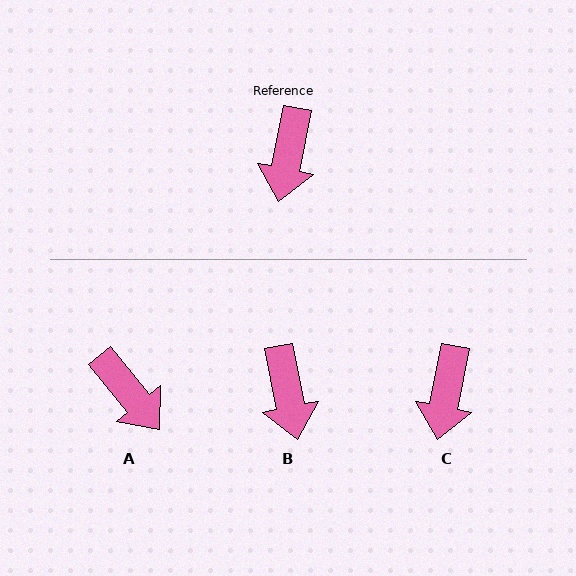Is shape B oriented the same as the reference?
No, it is off by about 23 degrees.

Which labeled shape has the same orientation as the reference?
C.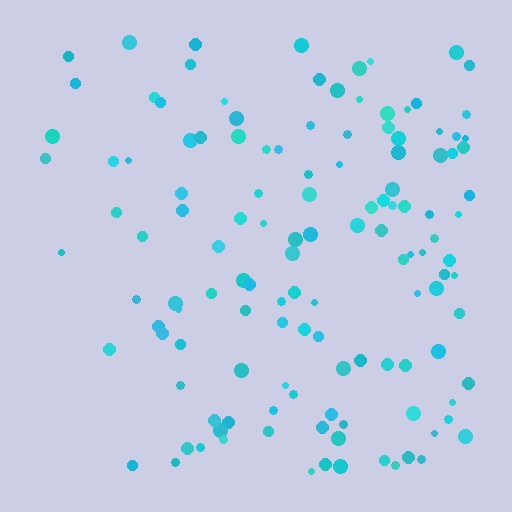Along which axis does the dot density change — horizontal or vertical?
Horizontal.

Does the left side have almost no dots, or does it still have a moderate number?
Still a moderate number, just noticeably fewer than the right.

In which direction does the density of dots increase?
From left to right, with the right side densest.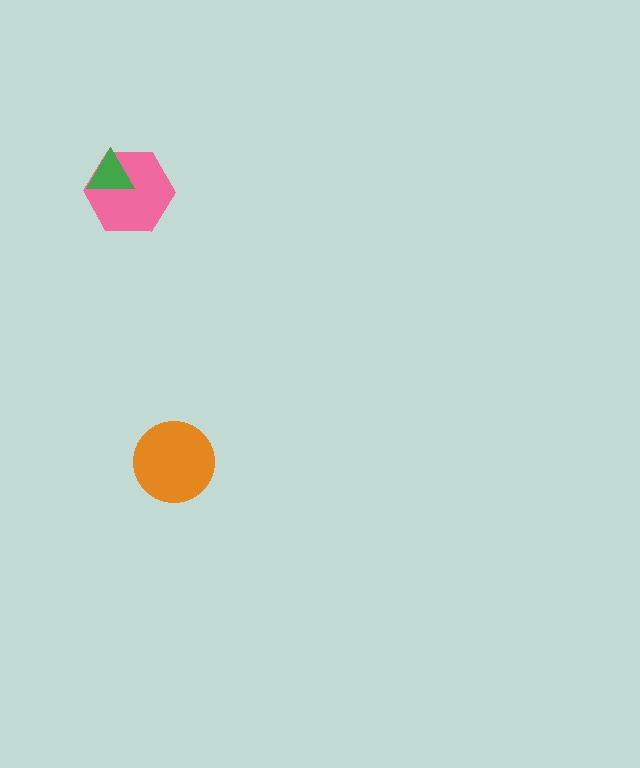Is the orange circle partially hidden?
No, no other shape covers it.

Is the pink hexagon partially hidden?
Yes, it is partially covered by another shape.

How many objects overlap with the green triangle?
1 object overlaps with the green triangle.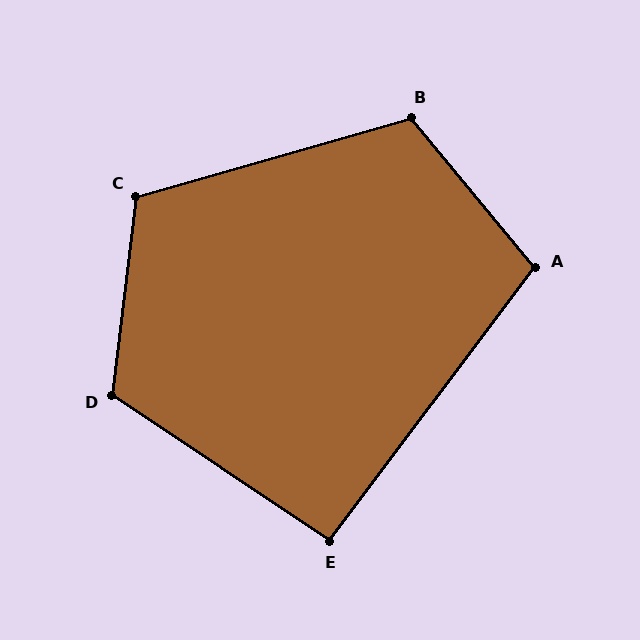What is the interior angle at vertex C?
Approximately 113 degrees (obtuse).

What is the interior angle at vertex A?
Approximately 103 degrees (obtuse).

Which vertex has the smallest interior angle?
E, at approximately 93 degrees.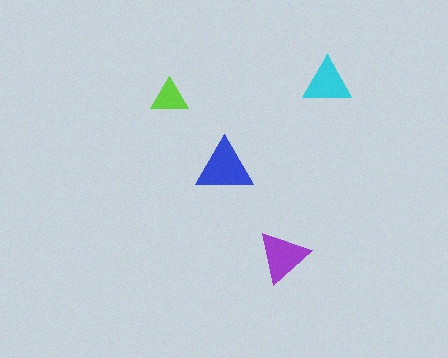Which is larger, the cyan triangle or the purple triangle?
The purple one.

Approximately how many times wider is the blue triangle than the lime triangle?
About 1.5 times wider.